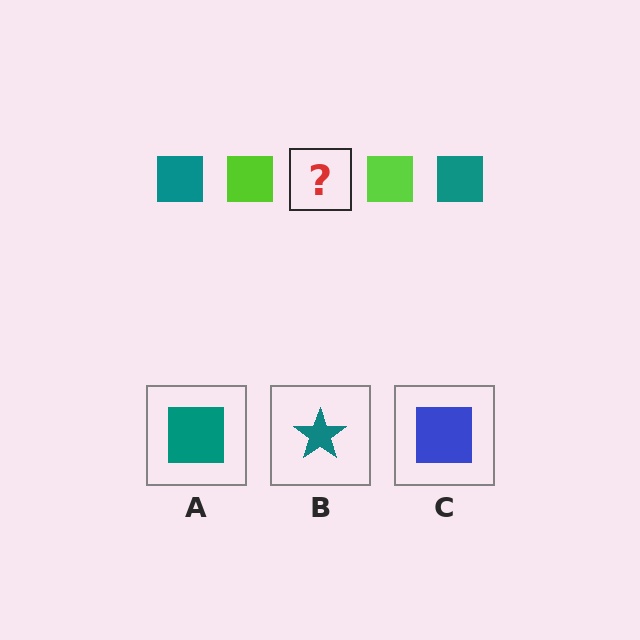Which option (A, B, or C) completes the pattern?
A.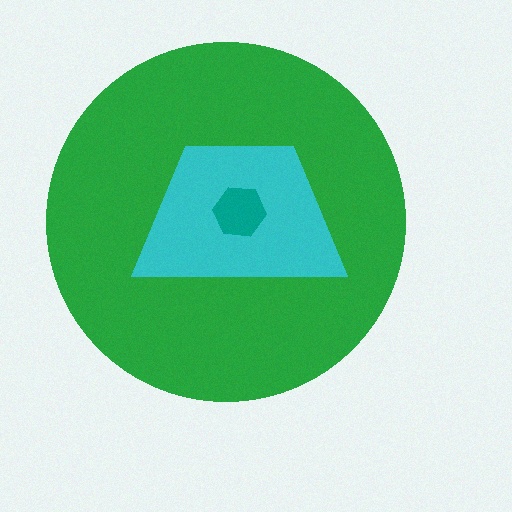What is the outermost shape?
The green circle.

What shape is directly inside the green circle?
The cyan trapezoid.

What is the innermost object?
The teal hexagon.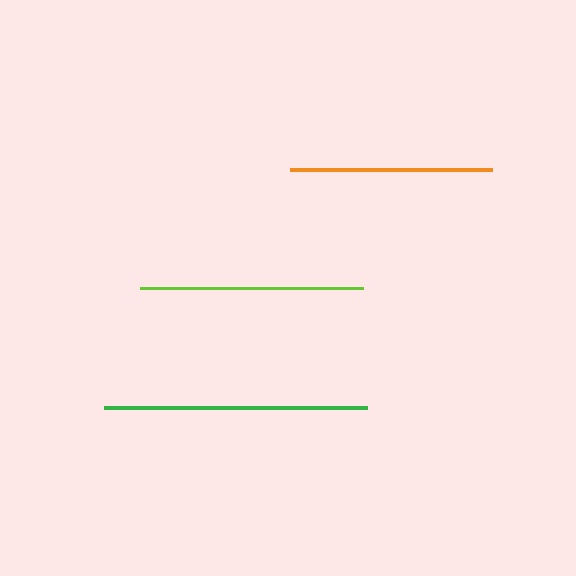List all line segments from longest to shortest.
From longest to shortest: green, lime, orange.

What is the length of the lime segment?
The lime segment is approximately 223 pixels long.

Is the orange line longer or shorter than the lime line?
The lime line is longer than the orange line.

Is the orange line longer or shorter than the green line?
The green line is longer than the orange line.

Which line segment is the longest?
The green line is the longest at approximately 263 pixels.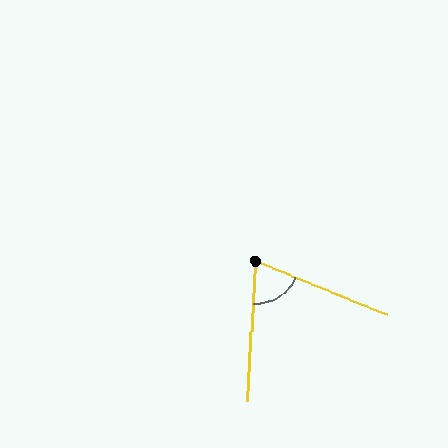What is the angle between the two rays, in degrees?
Approximately 71 degrees.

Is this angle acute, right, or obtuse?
It is acute.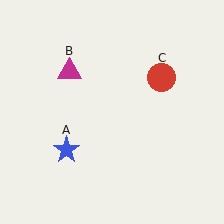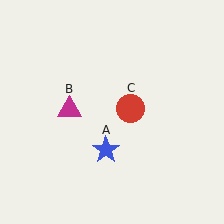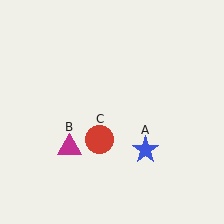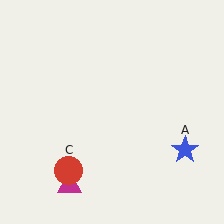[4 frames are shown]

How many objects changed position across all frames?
3 objects changed position: blue star (object A), magenta triangle (object B), red circle (object C).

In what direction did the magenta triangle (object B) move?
The magenta triangle (object B) moved down.